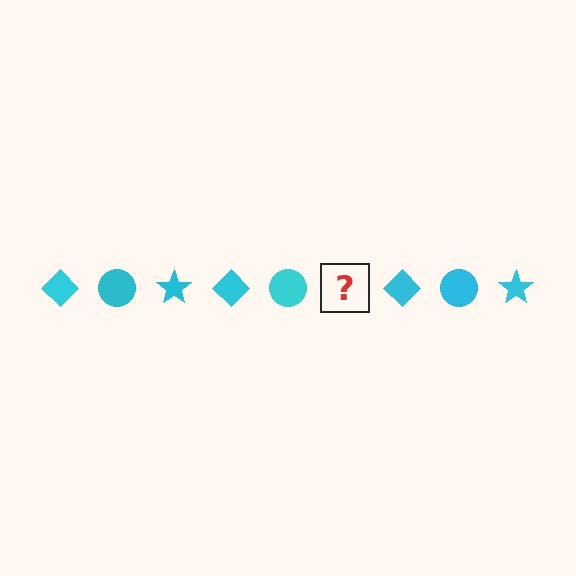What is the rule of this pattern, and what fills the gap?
The rule is that the pattern cycles through diamond, circle, star shapes in cyan. The gap should be filled with a cyan star.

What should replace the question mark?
The question mark should be replaced with a cyan star.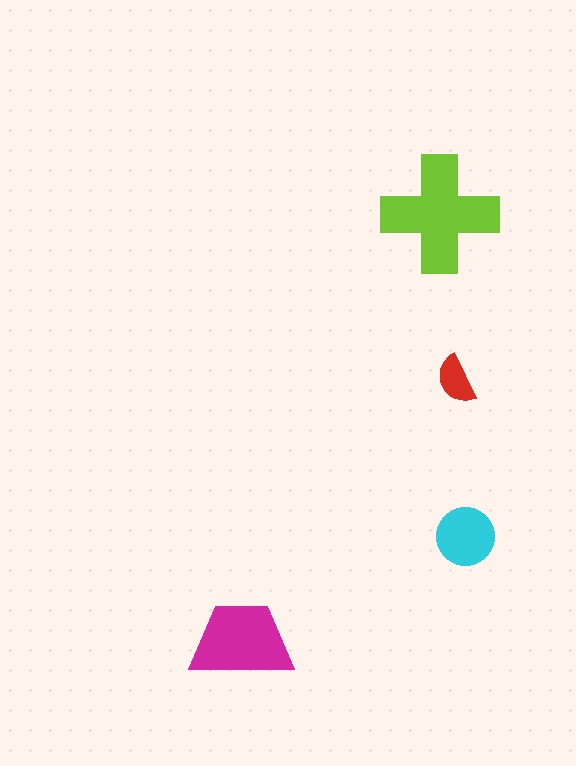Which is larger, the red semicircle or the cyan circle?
The cyan circle.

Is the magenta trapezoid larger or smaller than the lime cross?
Smaller.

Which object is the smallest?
The red semicircle.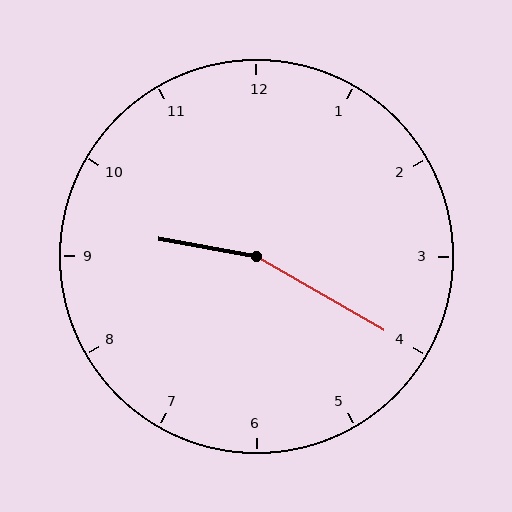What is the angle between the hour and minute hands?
Approximately 160 degrees.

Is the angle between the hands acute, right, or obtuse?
It is obtuse.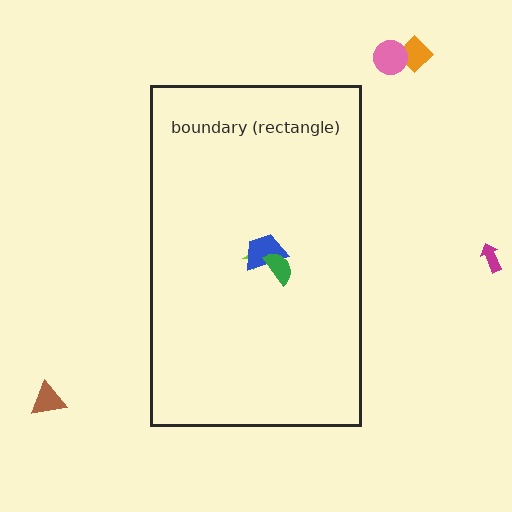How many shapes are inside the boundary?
3 inside, 4 outside.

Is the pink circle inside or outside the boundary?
Outside.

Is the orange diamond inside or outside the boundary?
Outside.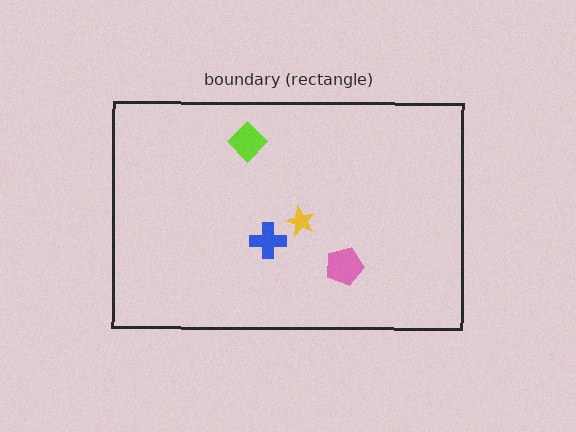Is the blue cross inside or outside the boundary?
Inside.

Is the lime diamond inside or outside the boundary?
Inside.